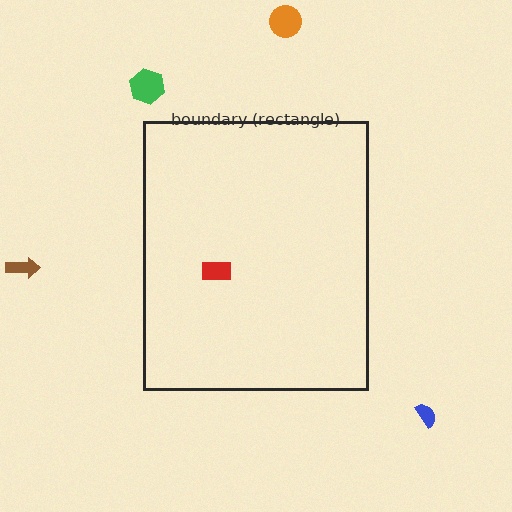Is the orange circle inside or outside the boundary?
Outside.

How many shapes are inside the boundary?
1 inside, 4 outside.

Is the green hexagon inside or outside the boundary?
Outside.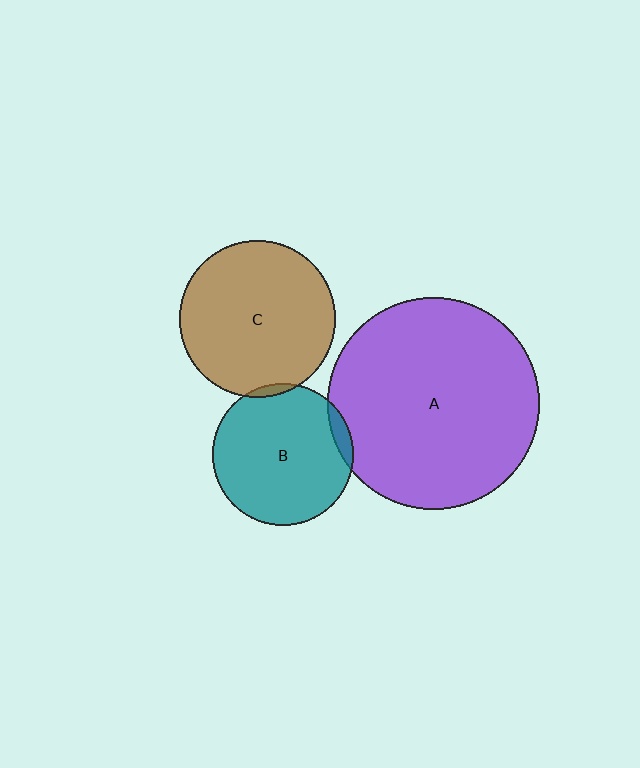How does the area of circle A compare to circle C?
Approximately 1.8 times.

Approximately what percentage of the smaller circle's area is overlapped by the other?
Approximately 5%.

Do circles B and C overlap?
Yes.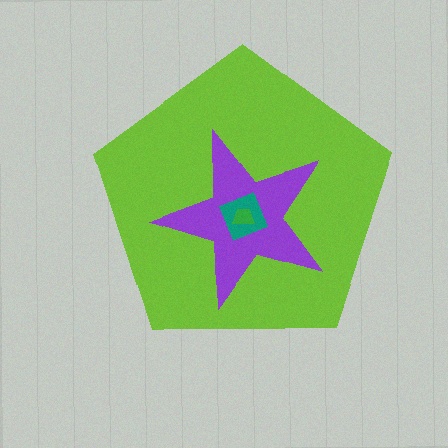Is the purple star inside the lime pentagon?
Yes.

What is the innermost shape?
The green trapezoid.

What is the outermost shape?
The lime pentagon.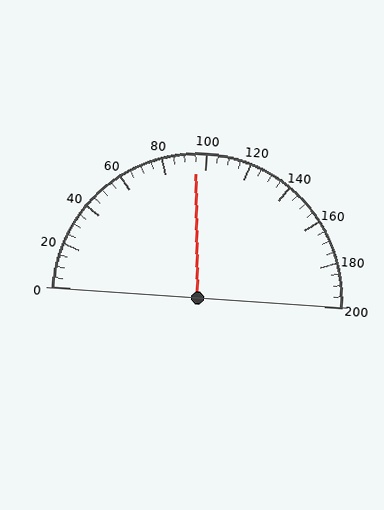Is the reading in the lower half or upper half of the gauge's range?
The reading is in the lower half of the range (0 to 200).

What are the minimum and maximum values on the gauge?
The gauge ranges from 0 to 200.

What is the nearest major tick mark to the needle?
The nearest major tick mark is 100.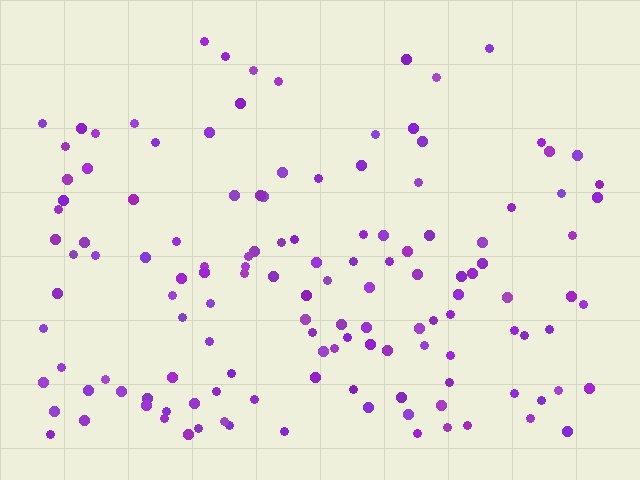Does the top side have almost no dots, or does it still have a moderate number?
Still a moderate number, just noticeably fewer than the bottom.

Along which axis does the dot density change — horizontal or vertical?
Vertical.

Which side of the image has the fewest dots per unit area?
The top.